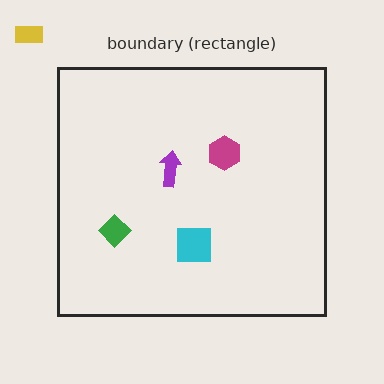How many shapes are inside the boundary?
4 inside, 1 outside.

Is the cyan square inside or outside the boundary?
Inside.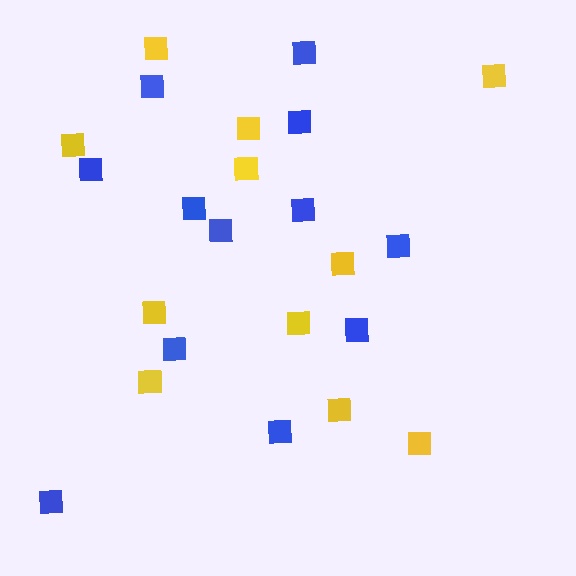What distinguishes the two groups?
There are 2 groups: one group of blue squares (12) and one group of yellow squares (11).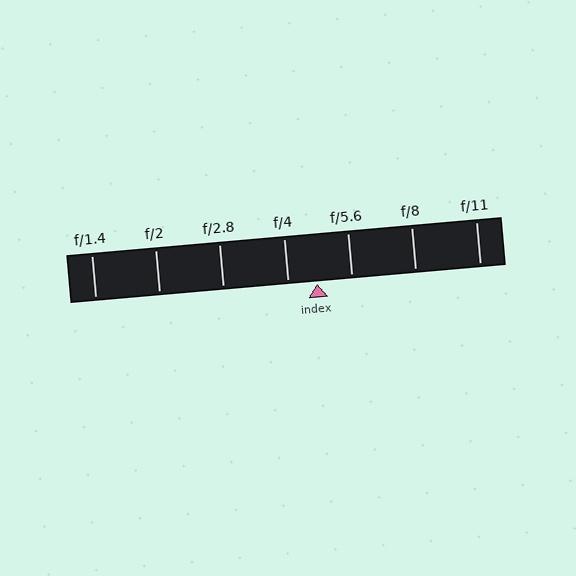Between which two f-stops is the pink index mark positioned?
The index mark is between f/4 and f/5.6.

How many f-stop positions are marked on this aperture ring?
There are 7 f-stop positions marked.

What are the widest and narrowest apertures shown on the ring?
The widest aperture shown is f/1.4 and the narrowest is f/11.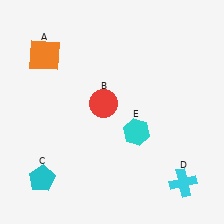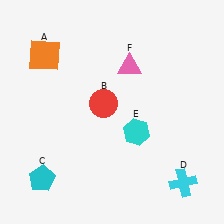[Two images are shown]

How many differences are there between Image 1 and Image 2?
There is 1 difference between the two images.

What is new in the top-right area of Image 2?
A pink triangle (F) was added in the top-right area of Image 2.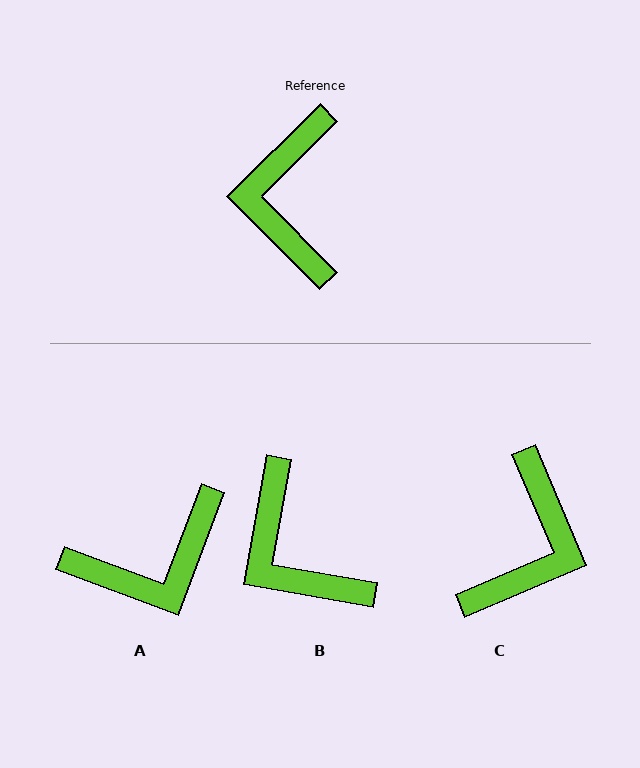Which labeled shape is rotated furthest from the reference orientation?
C, about 158 degrees away.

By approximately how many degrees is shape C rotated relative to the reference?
Approximately 158 degrees counter-clockwise.